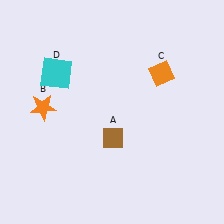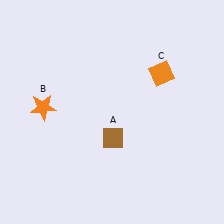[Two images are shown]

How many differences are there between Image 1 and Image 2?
There is 1 difference between the two images.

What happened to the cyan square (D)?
The cyan square (D) was removed in Image 2. It was in the top-left area of Image 1.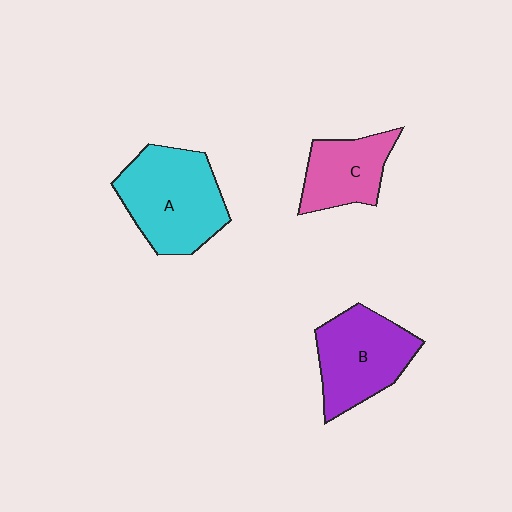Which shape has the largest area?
Shape A (cyan).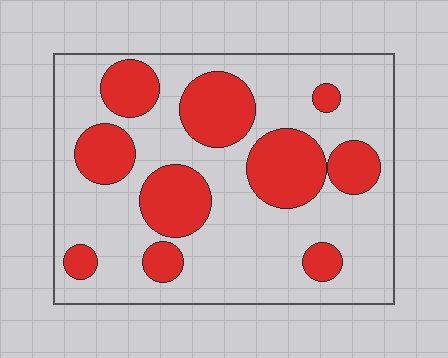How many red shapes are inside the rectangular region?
10.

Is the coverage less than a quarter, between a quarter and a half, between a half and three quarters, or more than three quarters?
Between a quarter and a half.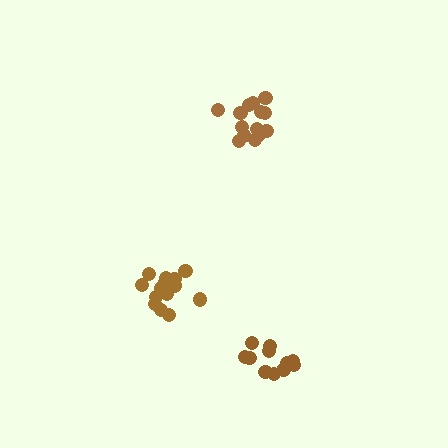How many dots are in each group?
Group 1: 11 dots, Group 2: 14 dots, Group 3: 14 dots (39 total).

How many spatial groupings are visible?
There are 3 spatial groupings.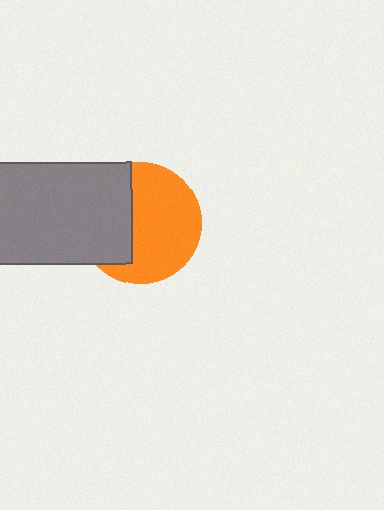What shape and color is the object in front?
The object in front is a gray rectangle.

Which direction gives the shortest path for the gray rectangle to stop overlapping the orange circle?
Moving left gives the shortest separation.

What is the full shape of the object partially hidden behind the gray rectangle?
The partially hidden object is an orange circle.